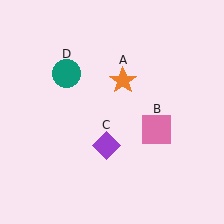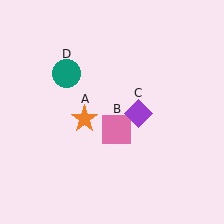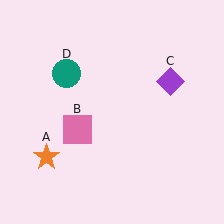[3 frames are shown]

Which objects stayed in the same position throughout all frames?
Teal circle (object D) remained stationary.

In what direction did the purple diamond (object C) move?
The purple diamond (object C) moved up and to the right.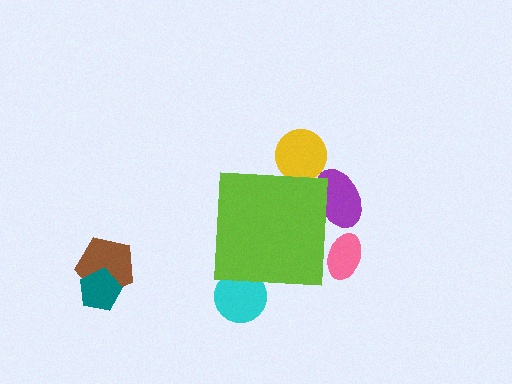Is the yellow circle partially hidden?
Yes, the yellow circle is partially hidden behind the lime square.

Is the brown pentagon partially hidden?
No, the brown pentagon is fully visible.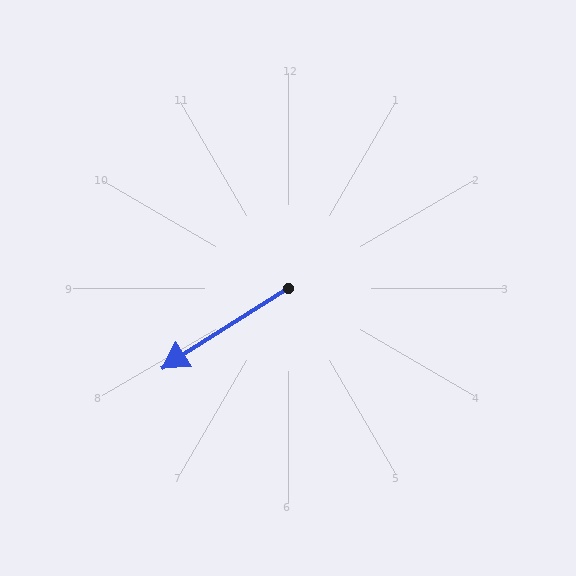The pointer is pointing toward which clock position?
Roughly 8 o'clock.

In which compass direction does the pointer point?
Southwest.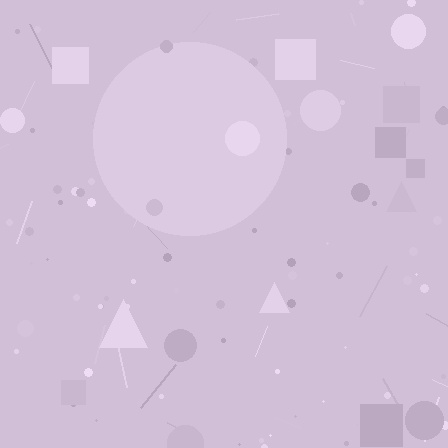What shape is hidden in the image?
A circle is hidden in the image.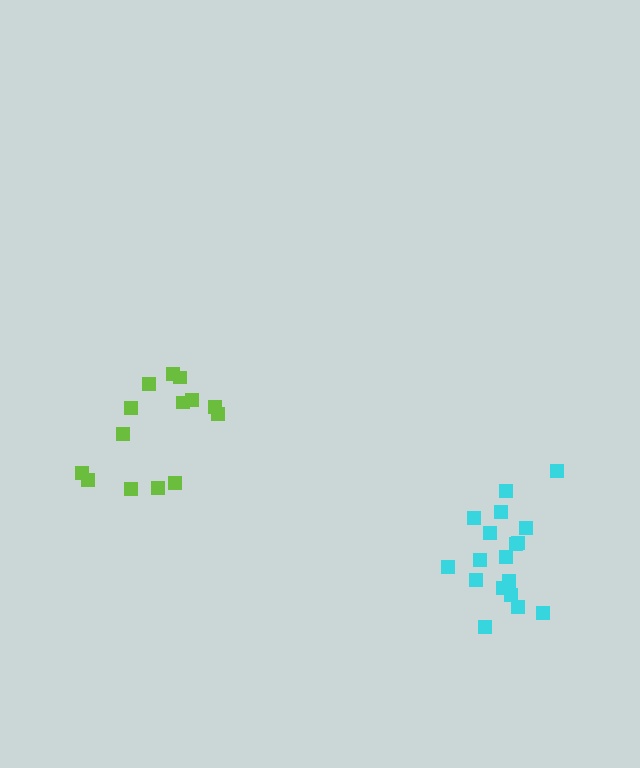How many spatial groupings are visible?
There are 2 spatial groupings.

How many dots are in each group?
Group 1: 14 dots, Group 2: 18 dots (32 total).